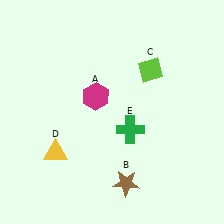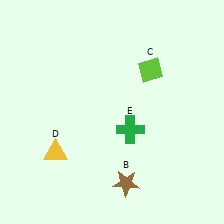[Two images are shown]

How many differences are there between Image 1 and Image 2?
There is 1 difference between the two images.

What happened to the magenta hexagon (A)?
The magenta hexagon (A) was removed in Image 2. It was in the top-left area of Image 1.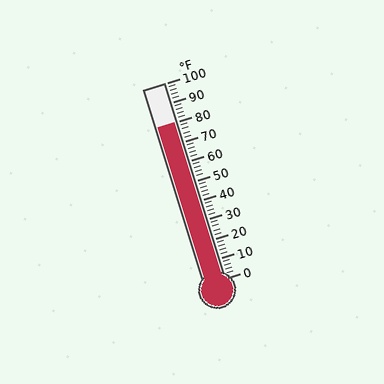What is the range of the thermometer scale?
The thermometer scale ranges from 0°F to 100°F.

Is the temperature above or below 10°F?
The temperature is above 10°F.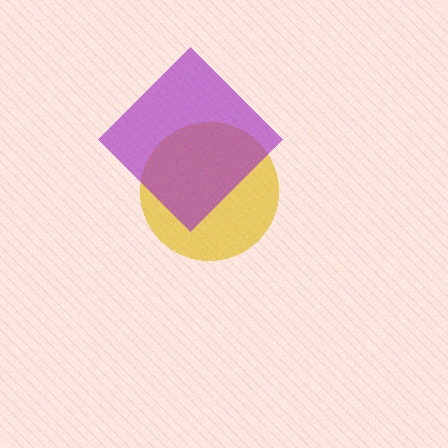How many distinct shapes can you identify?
There are 2 distinct shapes: a yellow circle, a purple diamond.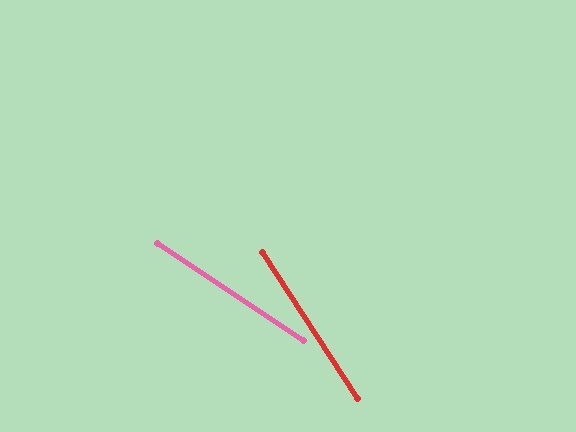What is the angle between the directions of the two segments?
Approximately 23 degrees.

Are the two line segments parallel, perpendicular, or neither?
Neither parallel nor perpendicular — they differ by about 23°.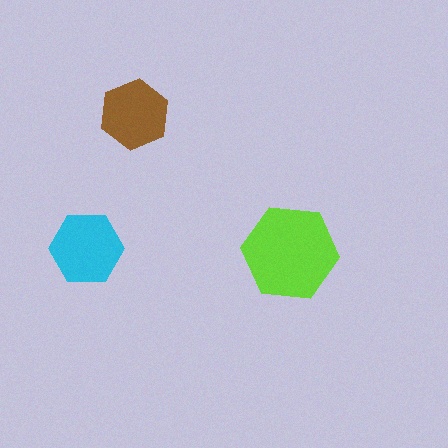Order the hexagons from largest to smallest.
the lime one, the cyan one, the brown one.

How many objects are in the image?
There are 3 objects in the image.